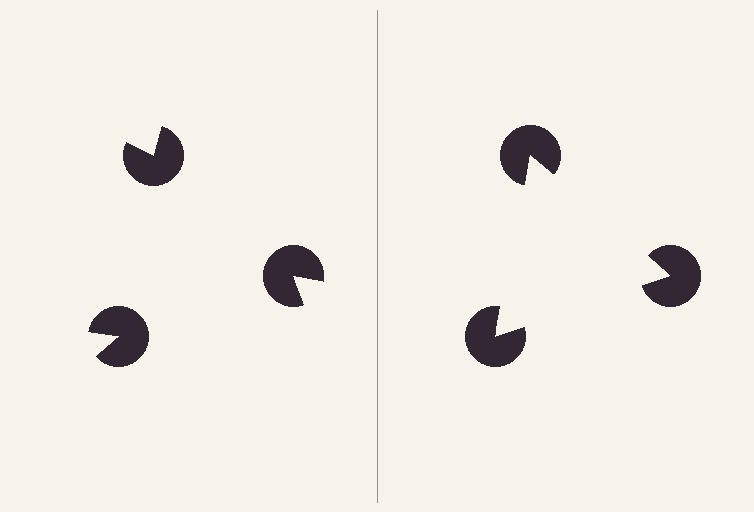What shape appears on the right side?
An illusory triangle.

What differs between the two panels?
The pac-man discs are positioned identically on both sides; only the wedge orientations differ. On the right they align to a triangle; on the left they are misaligned.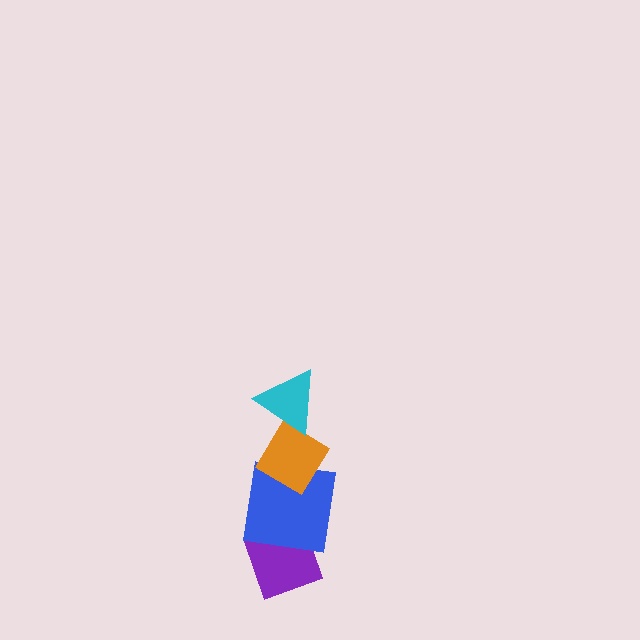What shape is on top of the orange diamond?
The cyan triangle is on top of the orange diamond.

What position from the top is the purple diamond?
The purple diamond is 4th from the top.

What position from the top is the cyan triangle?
The cyan triangle is 1st from the top.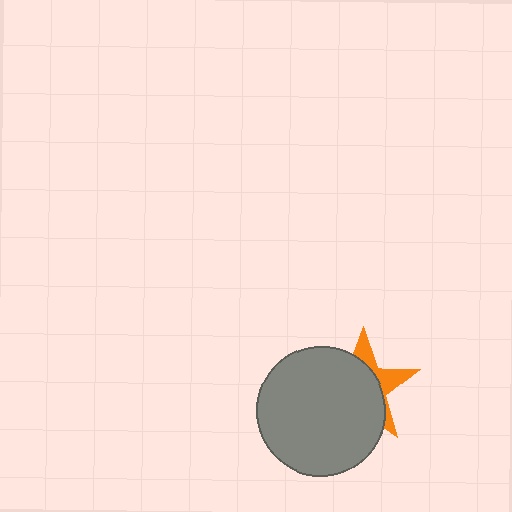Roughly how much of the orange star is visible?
A small part of it is visible (roughly 31%).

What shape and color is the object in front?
The object in front is a gray circle.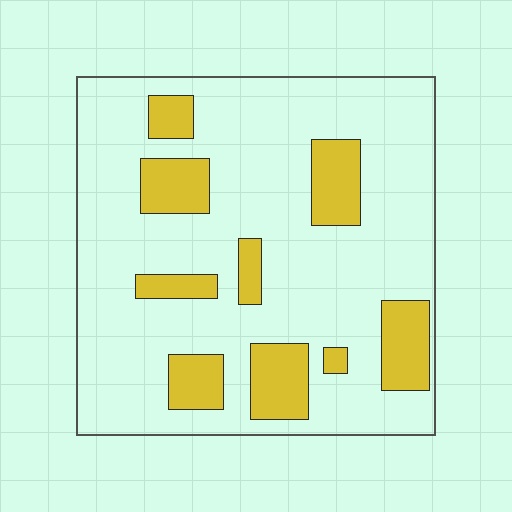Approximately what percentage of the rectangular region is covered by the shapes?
Approximately 20%.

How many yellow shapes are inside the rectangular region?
9.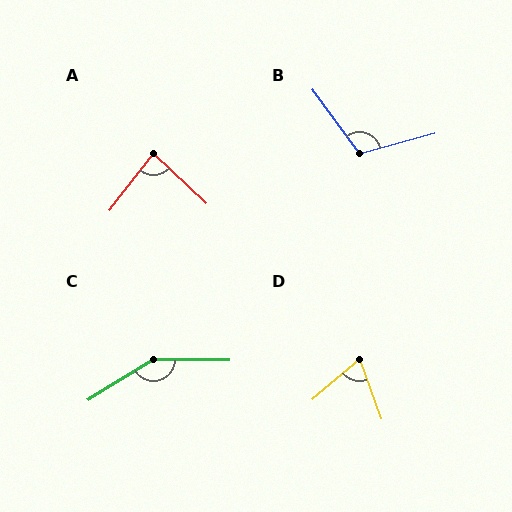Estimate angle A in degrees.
Approximately 84 degrees.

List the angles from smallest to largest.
D (70°), A (84°), B (111°), C (148°).